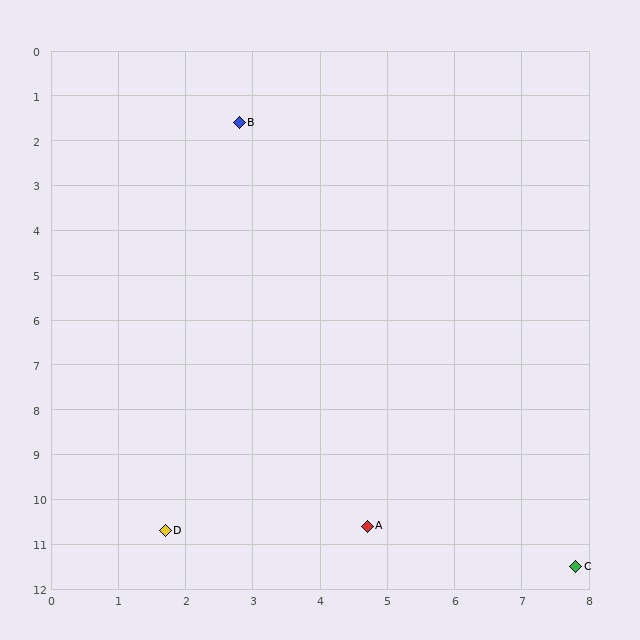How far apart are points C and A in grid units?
Points C and A are about 3.2 grid units apart.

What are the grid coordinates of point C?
Point C is at approximately (7.8, 11.5).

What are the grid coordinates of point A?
Point A is at approximately (4.7, 10.6).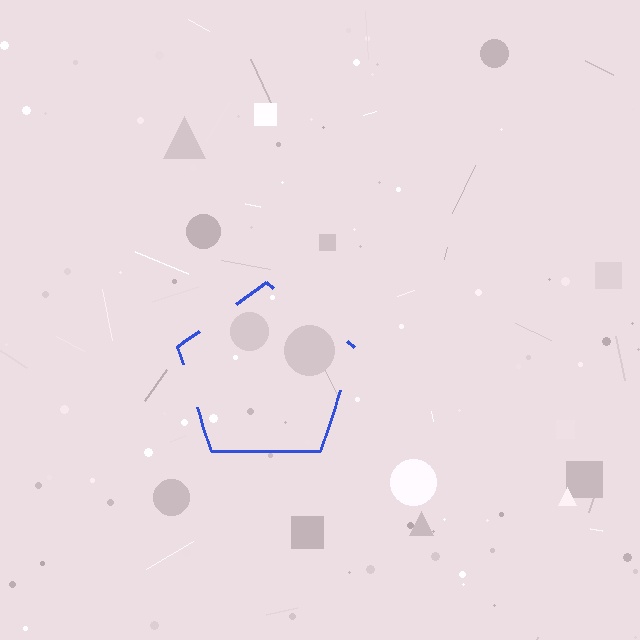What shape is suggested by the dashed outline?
The dashed outline suggests a pentagon.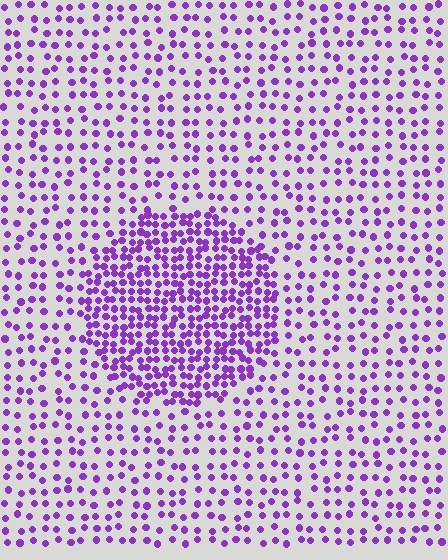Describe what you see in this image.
The image contains small purple elements arranged at two different densities. A circle-shaped region is visible where the elements are more densely packed than the surrounding area.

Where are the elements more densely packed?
The elements are more densely packed inside the circle boundary.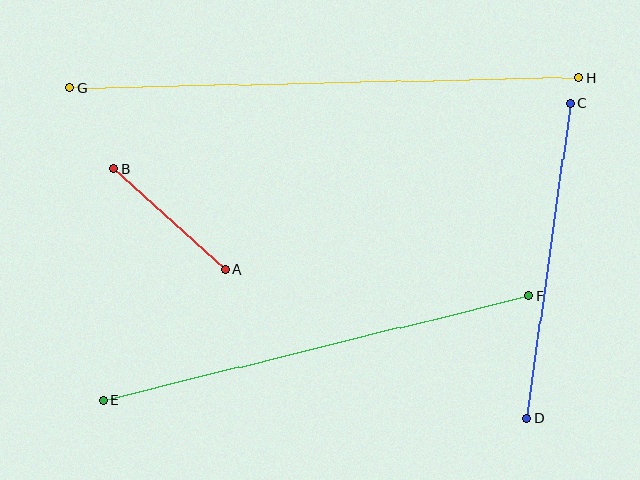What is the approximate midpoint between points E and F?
The midpoint is at approximately (316, 348) pixels.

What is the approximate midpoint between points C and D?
The midpoint is at approximately (548, 261) pixels.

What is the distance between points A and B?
The distance is approximately 150 pixels.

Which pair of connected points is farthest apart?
Points G and H are farthest apart.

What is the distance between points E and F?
The distance is approximately 438 pixels.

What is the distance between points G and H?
The distance is approximately 509 pixels.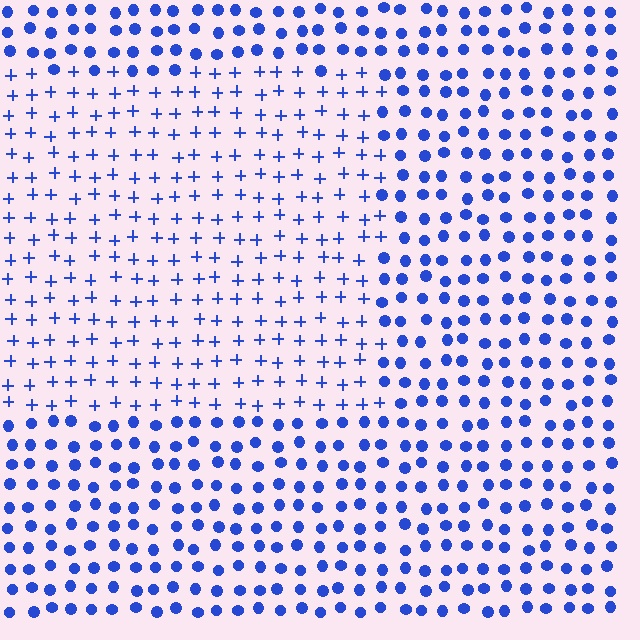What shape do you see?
I see a rectangle.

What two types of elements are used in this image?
The image uses plus signs inside the rectangle region and circles outside it.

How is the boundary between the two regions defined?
The boundary is defined by a change in element shape: plus signs inside vs. circles outside. All elements share the same color and spacing.